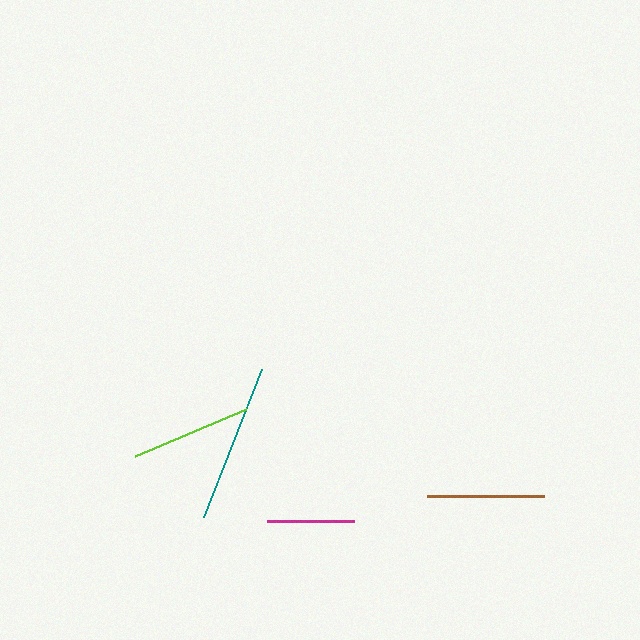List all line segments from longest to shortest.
From longest to shortest: teal, lime, brown, magenta.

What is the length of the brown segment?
The brown segment is approximately 117 pixels long.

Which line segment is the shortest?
The magenta line is the shortest at approximately 87 pixels.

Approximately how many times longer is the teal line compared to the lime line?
The teal line is approximately 1.3 times the length of the lime line.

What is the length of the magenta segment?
The magenta segment is approximately 87 pixels long.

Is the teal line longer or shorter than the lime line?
The teal line is longer than the lime line.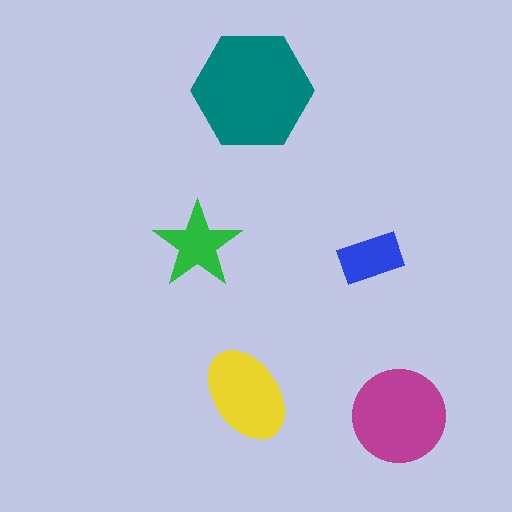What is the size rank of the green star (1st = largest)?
4th.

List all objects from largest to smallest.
The teal hexagon, the magenta circle, the yellow ellipse, the green star, the blue rectangle.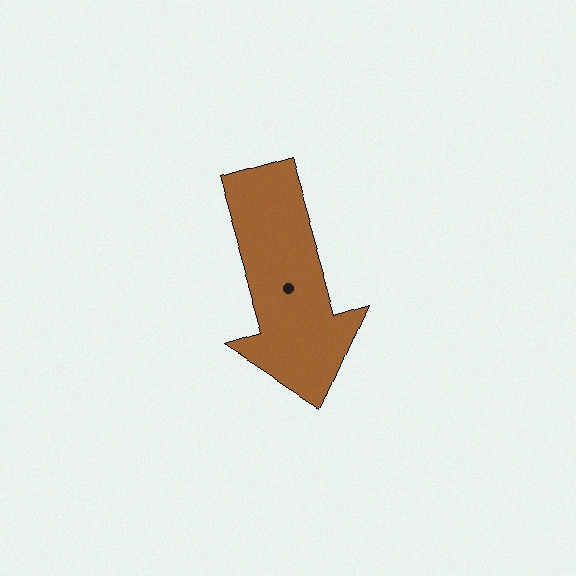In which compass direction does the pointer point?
South.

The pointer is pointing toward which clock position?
Roughly 5 o'clock.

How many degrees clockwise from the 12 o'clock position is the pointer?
Approximately 164 degrees.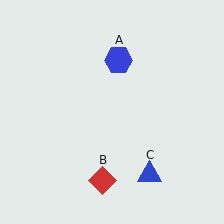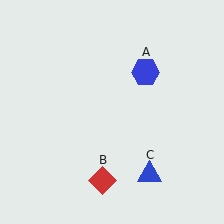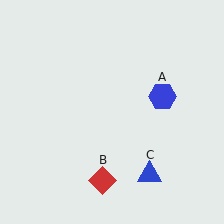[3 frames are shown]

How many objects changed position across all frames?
1 object changed position: blue hexagon (object A).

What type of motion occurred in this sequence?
The blue hexagon (object A) rotated clockwise around the center of the scene.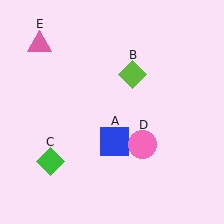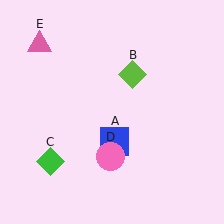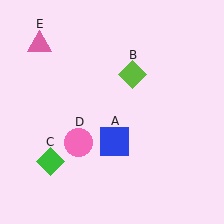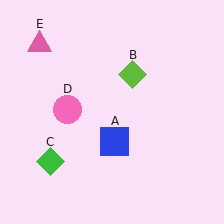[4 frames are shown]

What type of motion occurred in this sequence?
The pink circle (object D) rotated clockwise around the center of the scene.